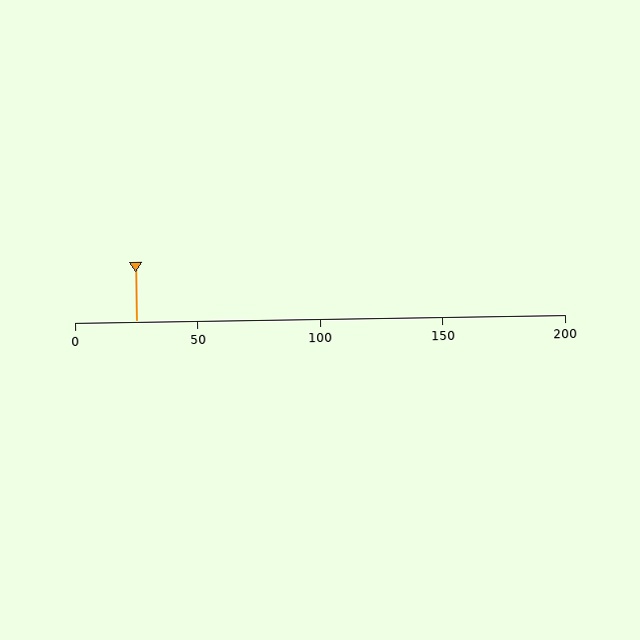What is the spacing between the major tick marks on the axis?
The major ticks are spaced 50 apart.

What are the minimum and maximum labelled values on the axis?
The axis runs from 0 to 200.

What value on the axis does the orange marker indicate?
The marker indicates approximately 25.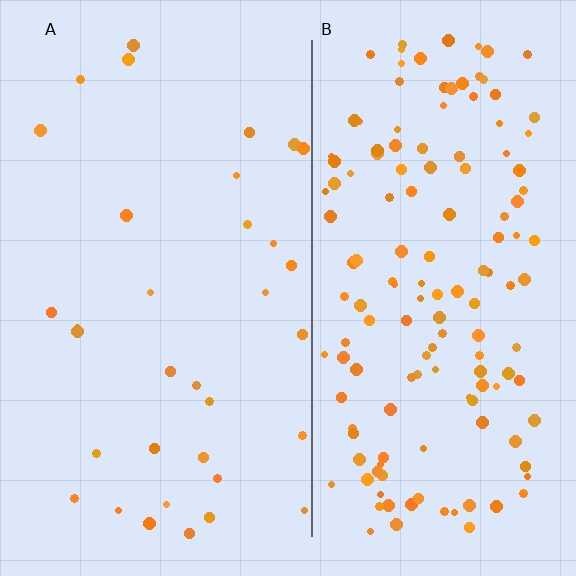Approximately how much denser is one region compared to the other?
Approximately 4.4× — region B over region A.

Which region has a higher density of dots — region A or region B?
B (the right).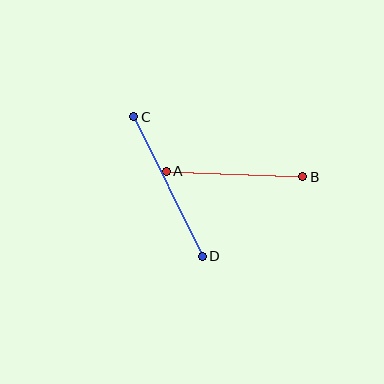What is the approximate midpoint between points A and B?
The midpoint is at approximately (235, 174) pixels.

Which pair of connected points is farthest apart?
Points C and D are farthest apart.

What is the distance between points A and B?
The distance is approximately 137 pixels.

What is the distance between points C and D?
The distance is approximately 155 pixels.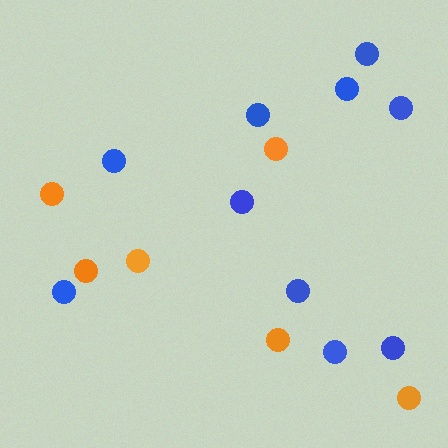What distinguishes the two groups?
There are 2 groups: one group of blue circles (10) and one group of orange circles (6).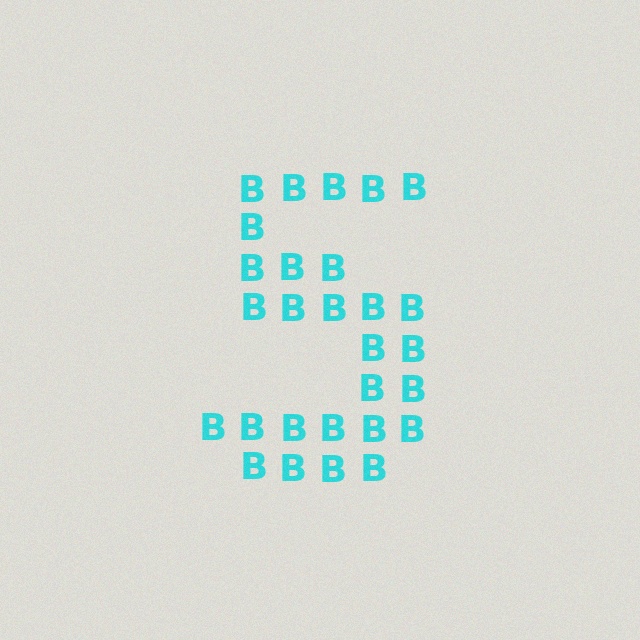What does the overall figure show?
The overall figure shows the digit 5.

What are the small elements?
The small elements are letter B's.